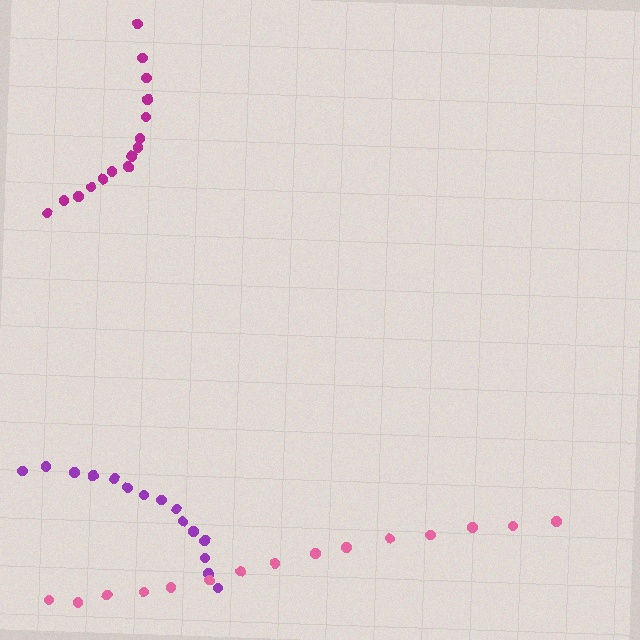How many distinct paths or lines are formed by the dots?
There are 3 distinct paths.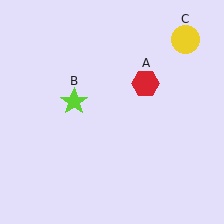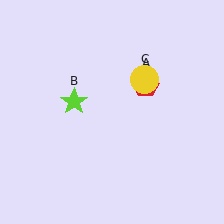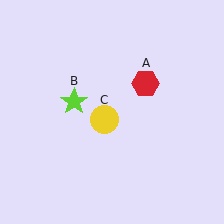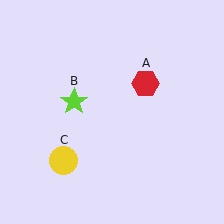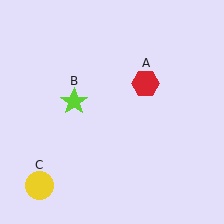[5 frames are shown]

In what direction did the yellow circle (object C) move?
The yellow circle (object C) moved down and to the left.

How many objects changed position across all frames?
1 object changed position: yellow circle (object C).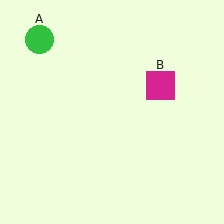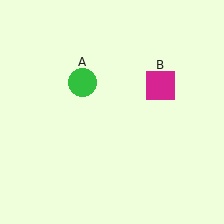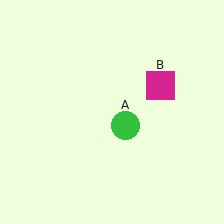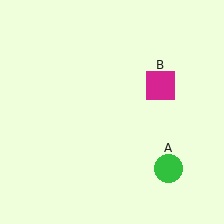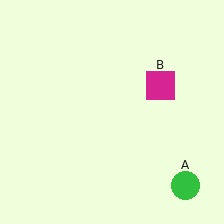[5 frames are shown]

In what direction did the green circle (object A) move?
The green circle (object A) moved down and to the right.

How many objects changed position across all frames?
1 object changed position: green circle (object A).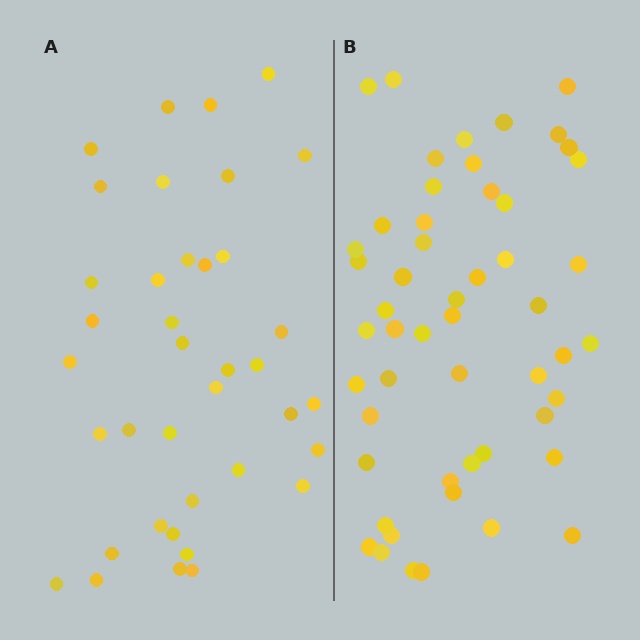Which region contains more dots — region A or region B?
Region B (the right region) has more dots.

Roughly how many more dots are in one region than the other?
Region B has approximately 15 more dots than region A.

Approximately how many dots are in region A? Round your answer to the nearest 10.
About 40 dots. (The exact count is 38, which rounds to 40.)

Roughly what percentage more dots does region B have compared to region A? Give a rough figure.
About 35% more.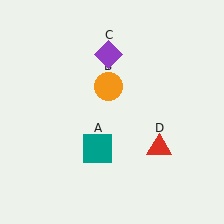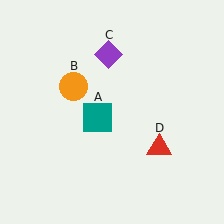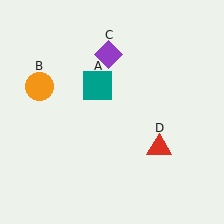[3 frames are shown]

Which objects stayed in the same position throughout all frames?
Purple diamond (object C) and red triangle (object D) remained stationary.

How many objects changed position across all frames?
2 objects changed position: teal square (object A), orange circle (object B).